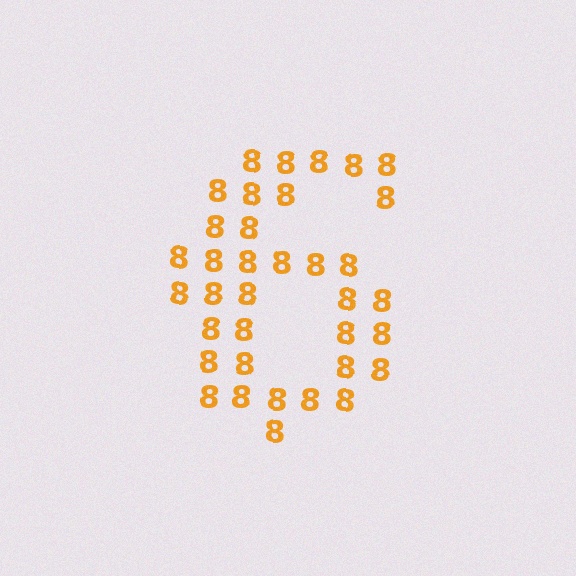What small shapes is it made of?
It is made of small digit 8's.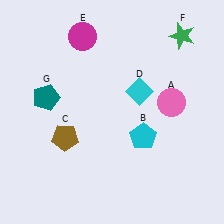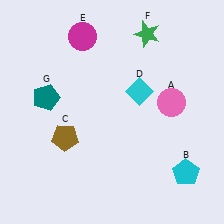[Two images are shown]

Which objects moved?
The objects that moved are: the cyan pentagon (B), the green star (F).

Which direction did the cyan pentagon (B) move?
The cyan pentagon (B) moved right.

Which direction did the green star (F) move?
The green star (F) moved left.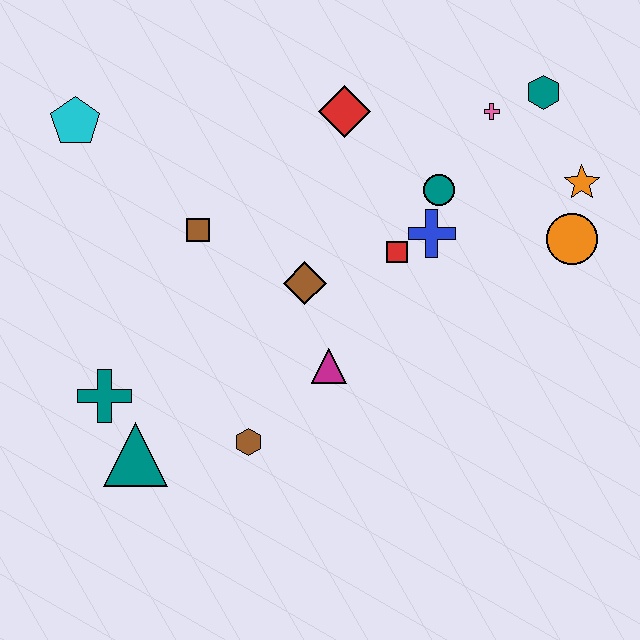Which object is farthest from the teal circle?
The teal triangle is farthest from the teal circle.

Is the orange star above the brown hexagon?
Yes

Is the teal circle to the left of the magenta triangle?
No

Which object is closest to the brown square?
The brown diamond is closest to the brown square.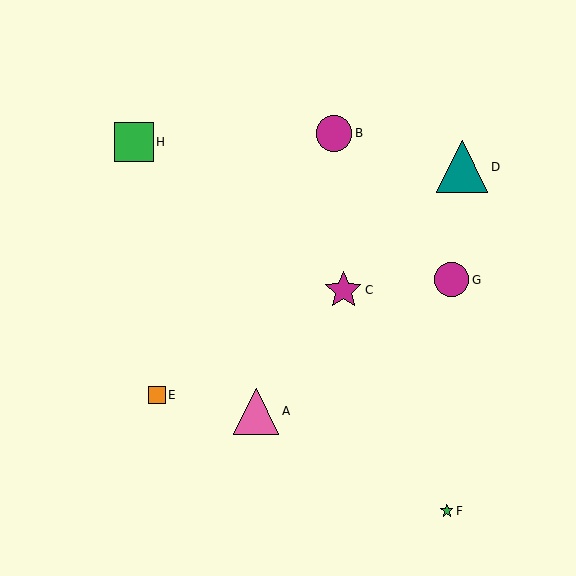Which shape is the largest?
The teal triangle (labeled D) is the largest.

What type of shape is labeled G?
Shape G is a magenta circle.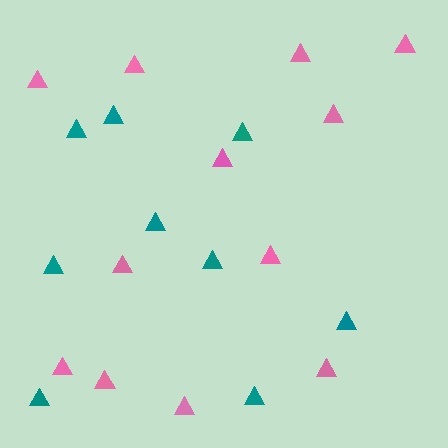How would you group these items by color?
There are 2 groups: one group of pink triangles (12) and one group of teal triangles (9).